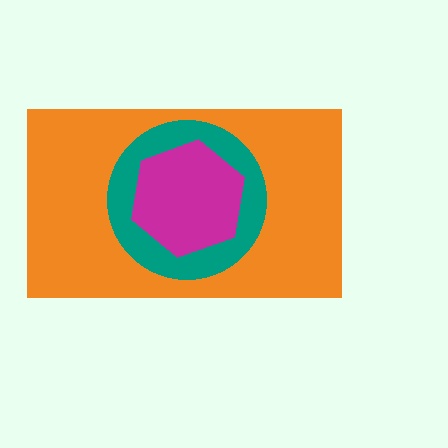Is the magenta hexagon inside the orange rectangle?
Yes.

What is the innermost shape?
The magenta hexagon.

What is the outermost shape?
The orange rectangle.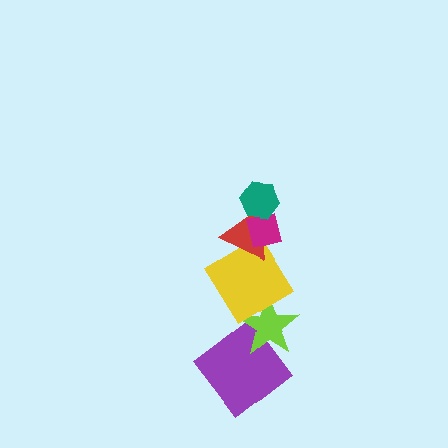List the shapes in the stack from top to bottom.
From top to bottom: the teal hexagon, the magenta square, the red triangle, the yellow diamond, the lime star, the purple diamond.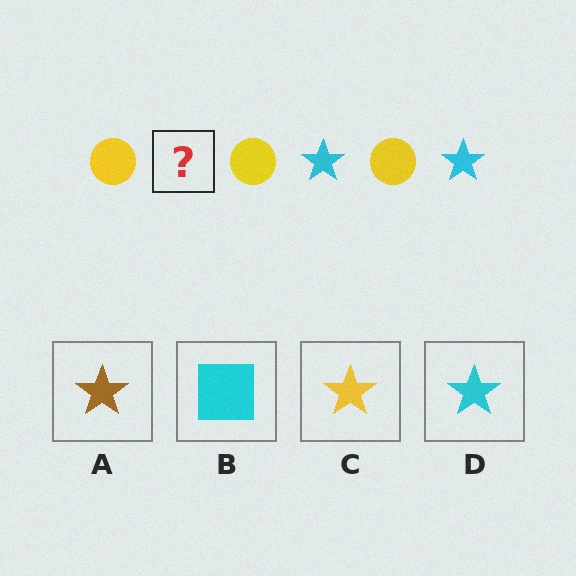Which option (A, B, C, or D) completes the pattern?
D.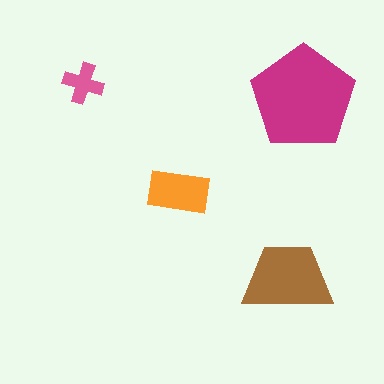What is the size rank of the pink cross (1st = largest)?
4th.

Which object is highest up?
The pink cross is topmost.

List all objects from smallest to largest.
The pink cross, the orange rectangle, the brown trapezoid, the magenta pentagon.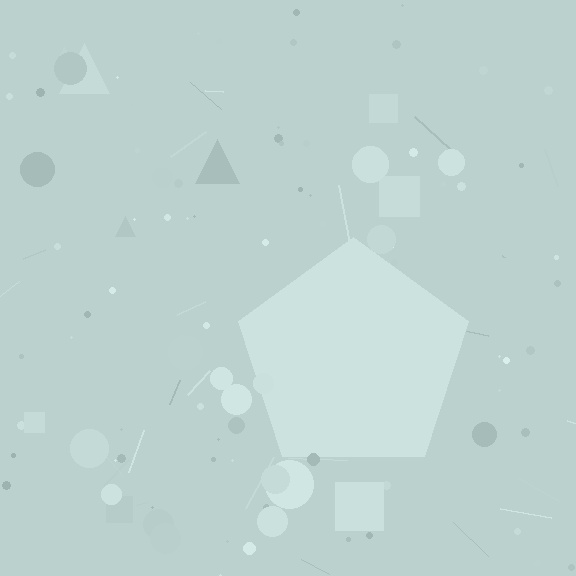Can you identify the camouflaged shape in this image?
The camouflaged shape is a pentagon.